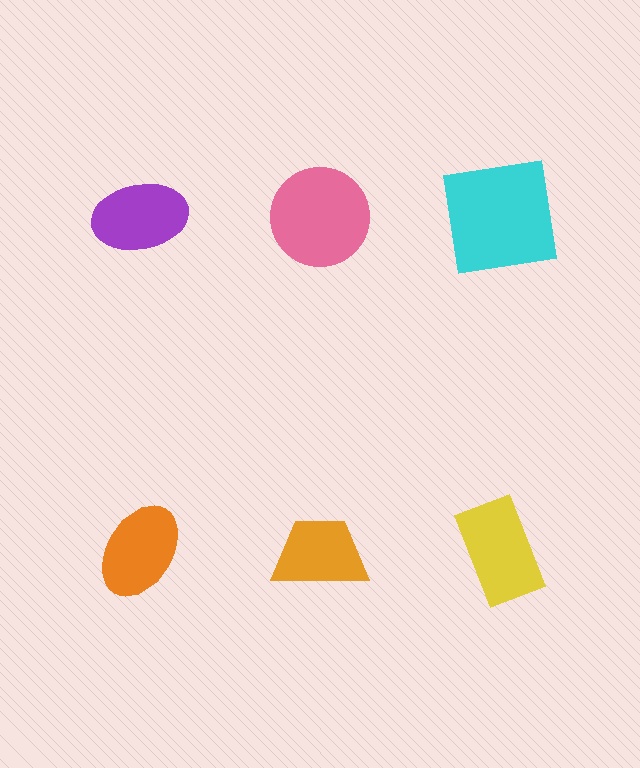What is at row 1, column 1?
A purple ellipse.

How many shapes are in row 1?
3 shapes.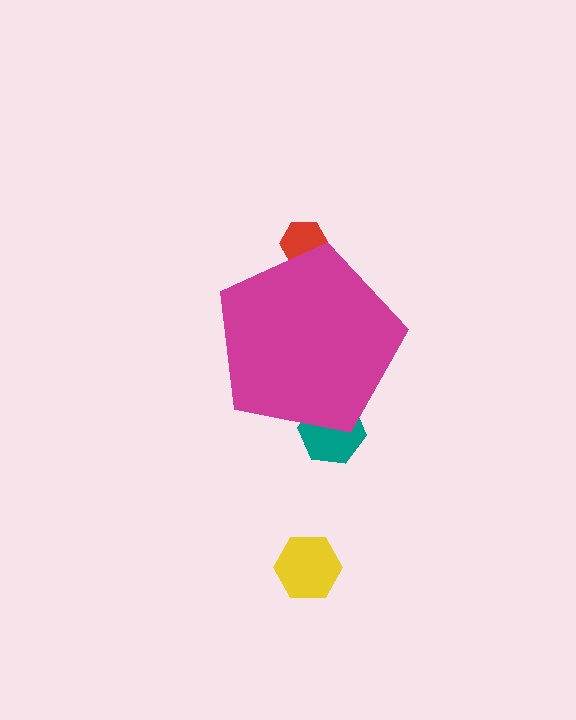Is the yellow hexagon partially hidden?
No, the yellow hexagon is fully visible.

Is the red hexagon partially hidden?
Yes, the red hexagon is partially hidden behind the magenta pentagon.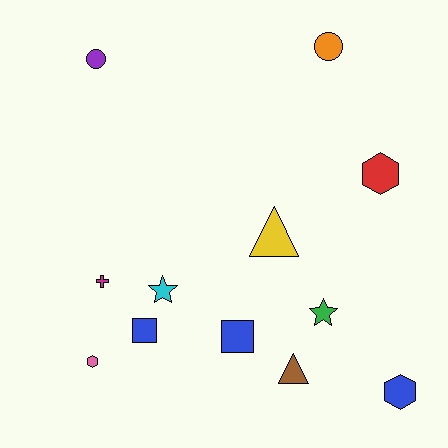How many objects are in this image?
There are 12 objects.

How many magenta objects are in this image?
There is 1 magenta object.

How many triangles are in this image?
There are 2 triangles.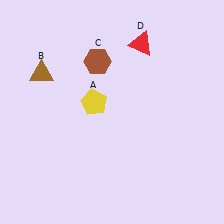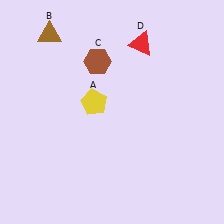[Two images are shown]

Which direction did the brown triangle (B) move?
The brown triangle (B) moved up.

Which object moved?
The brown triangle (B) moved up.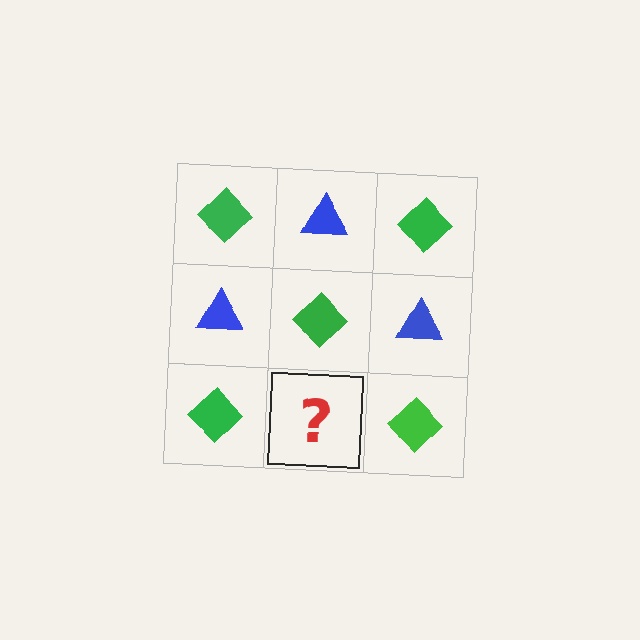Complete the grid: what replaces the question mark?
The question mark should be replaced with a blue triangle.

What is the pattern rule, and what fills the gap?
The rule is that it alternates green diamond and blue triangle in a checkerboard pattern. The gap should be filled with a blue triangle.